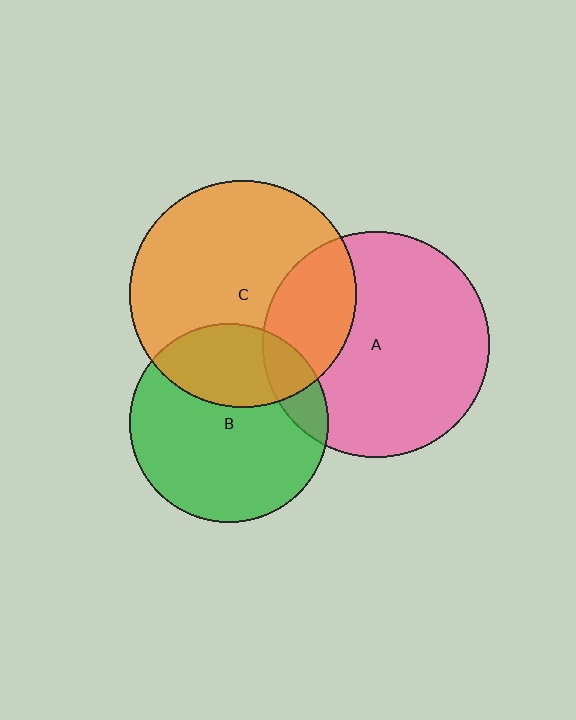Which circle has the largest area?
Circle C (orange).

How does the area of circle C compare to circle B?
Approximately 1.3 times.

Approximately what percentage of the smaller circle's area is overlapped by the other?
Approximately 30%.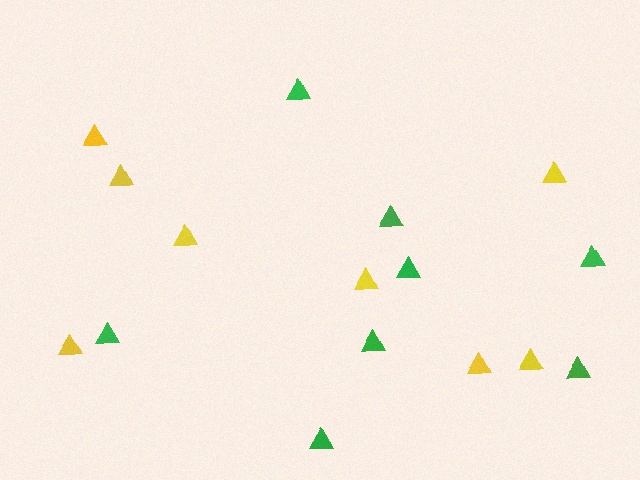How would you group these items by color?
There are 2 groups: one group of green triangles (8) and one group of yellow triangles (8).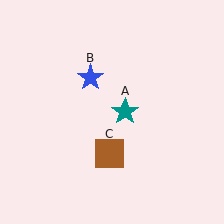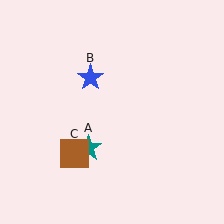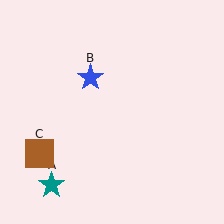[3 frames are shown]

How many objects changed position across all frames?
2 objects changed position: teal star (object A), brown square (object C).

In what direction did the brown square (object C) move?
The brown square (object C) moved left.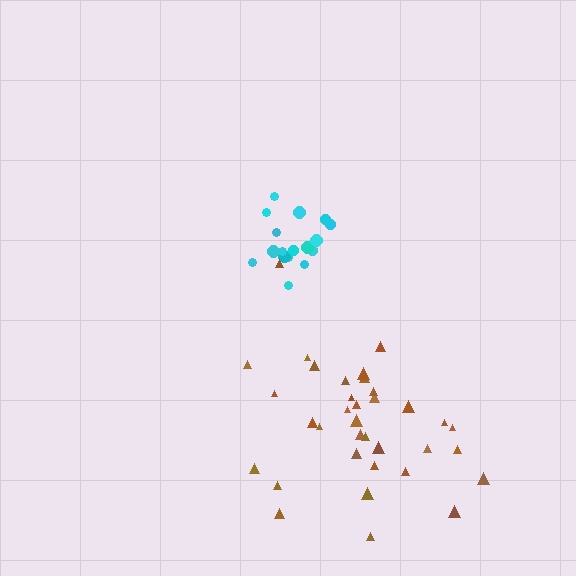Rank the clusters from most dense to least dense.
cyan, brown.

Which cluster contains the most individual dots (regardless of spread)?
Brown (35).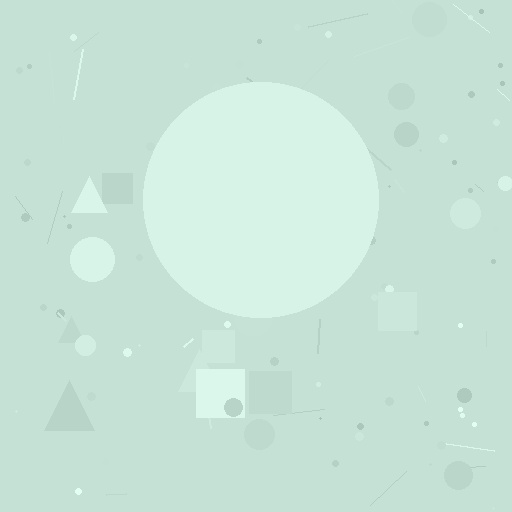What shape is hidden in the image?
A circle is hidden in the image.